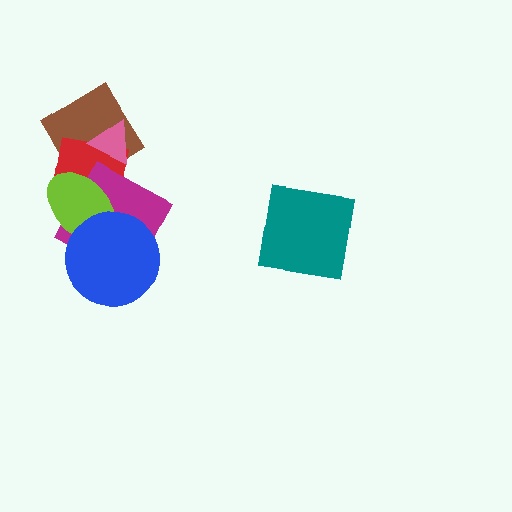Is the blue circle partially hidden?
No, no other shape covers it.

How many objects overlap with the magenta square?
3 objects overlap with the magenta square.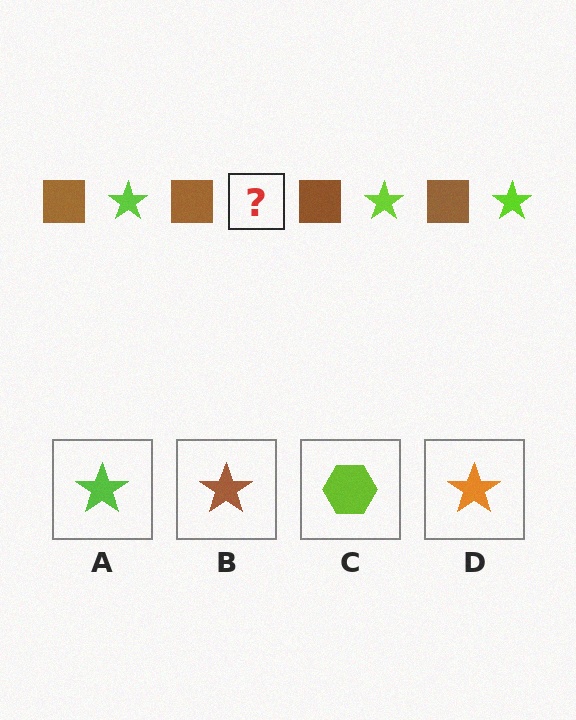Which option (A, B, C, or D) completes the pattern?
A.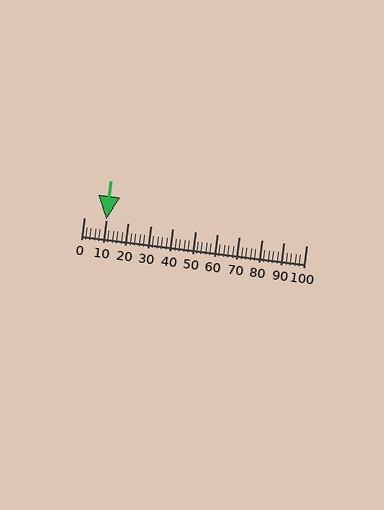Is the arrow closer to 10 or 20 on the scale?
The arrow is closer to 10.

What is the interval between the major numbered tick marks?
The major tick marks are spaced 10 units apart.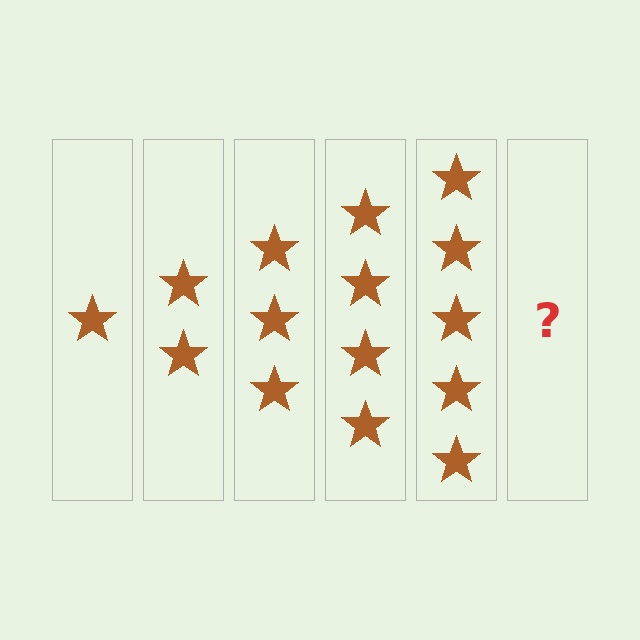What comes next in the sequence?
The next element should be 6 stars.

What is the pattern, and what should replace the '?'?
The pattern is that each step adds one more star. The '?' should be 6 stars.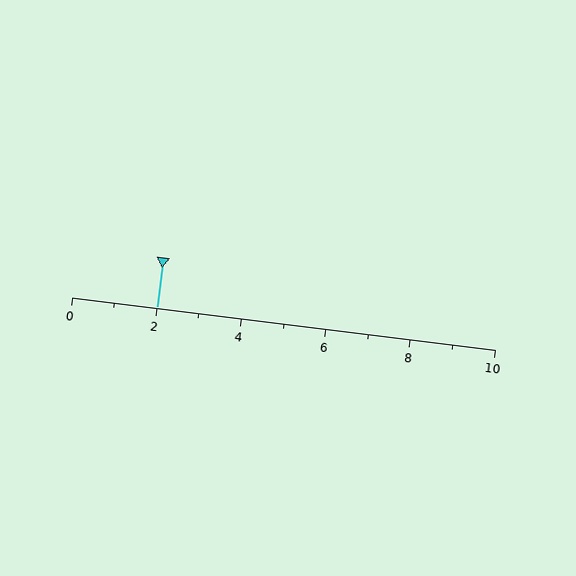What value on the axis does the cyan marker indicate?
The marker indicates approximately 2.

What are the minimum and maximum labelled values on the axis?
The axis runs from 0 to 10.